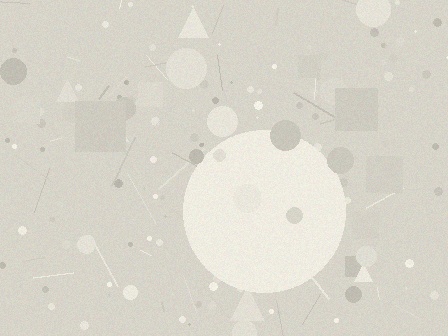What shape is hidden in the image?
A circle is hidden in the image.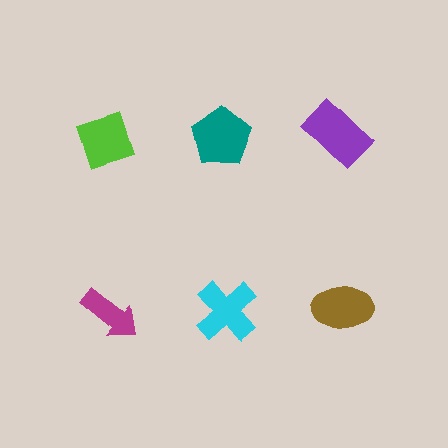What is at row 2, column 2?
A cyan cross.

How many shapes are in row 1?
3 shapes.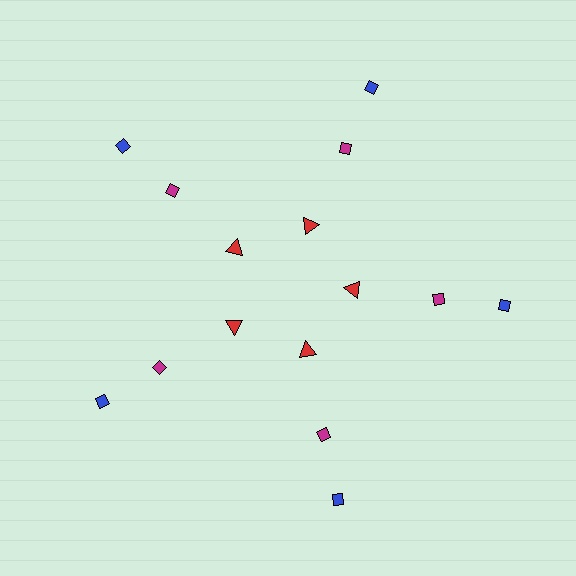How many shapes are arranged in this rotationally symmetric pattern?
There are 15 shapes, arranged in 5 groups of 3.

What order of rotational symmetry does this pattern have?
This pattern has 5-fold rotational symmetry.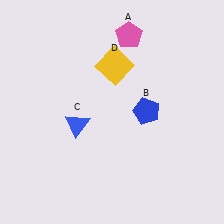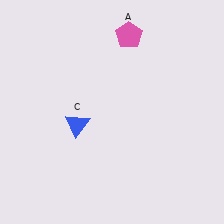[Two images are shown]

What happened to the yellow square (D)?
The yellow square (D) was removed in Image 2. It was in the top-right area of Image 1.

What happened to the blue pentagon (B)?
The blue pentagon (B) was removed in Image 2. It was in the top-right area of Image 1.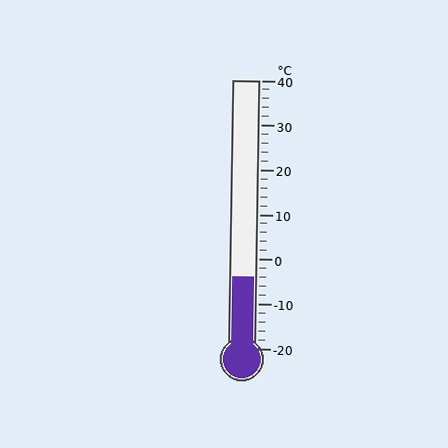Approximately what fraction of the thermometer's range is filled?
The thermometer is filled to approximately 25% of its range.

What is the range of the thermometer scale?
The thermometer scale ranges from -20°C to 40°C.